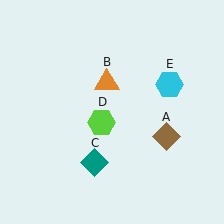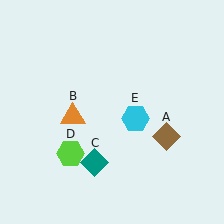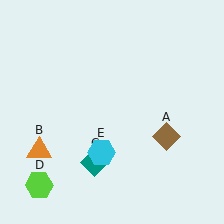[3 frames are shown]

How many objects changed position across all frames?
3 objects changed position: orange triangle (object B), lime hexagon (object D), cyan hexagon (object E).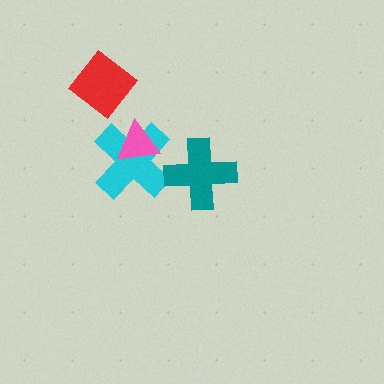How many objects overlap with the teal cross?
1 object overlaps with the teal cross.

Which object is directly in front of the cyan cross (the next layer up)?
The pink triangle is directly in front of the cyan cross.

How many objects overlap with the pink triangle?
1 object overlaps with the pink triangle.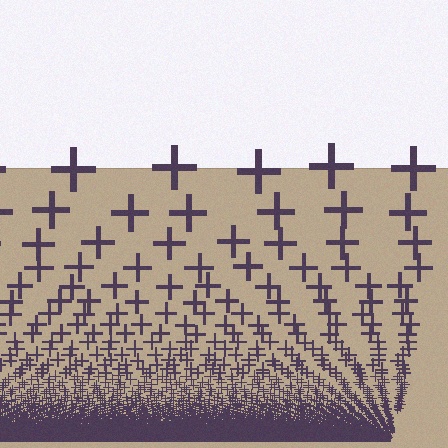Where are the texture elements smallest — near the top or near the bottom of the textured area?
Near the bottom.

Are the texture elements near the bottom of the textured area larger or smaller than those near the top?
Smaller. The gradient is inverted — elements near the bottom are smaller and denser.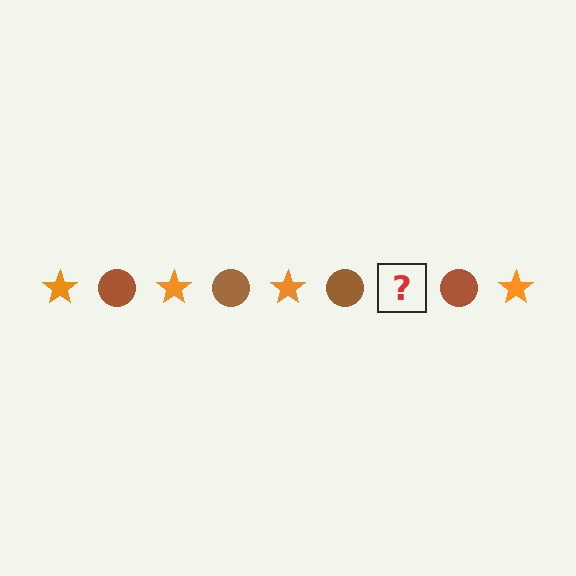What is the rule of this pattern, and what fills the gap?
The rule is that the pattern alternates between orange star and brown circle. The gap should be filled with an orange star.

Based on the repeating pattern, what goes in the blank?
The blank should be an orange star.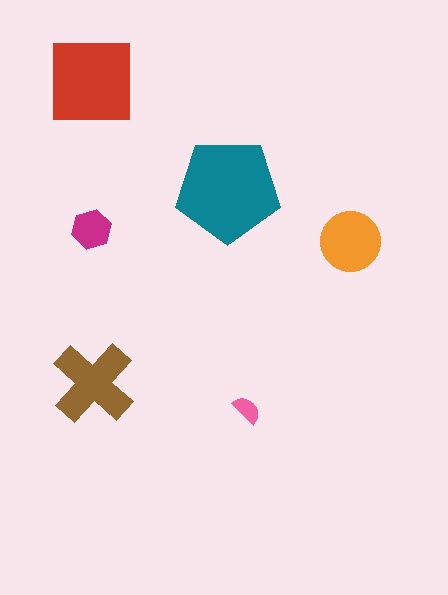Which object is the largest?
The teal pentagon.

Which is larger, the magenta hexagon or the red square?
The red square.